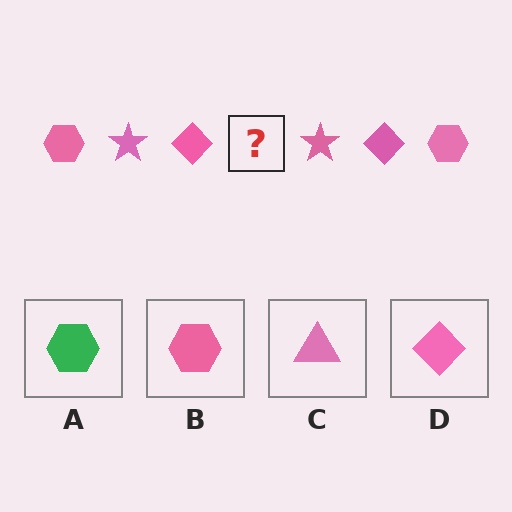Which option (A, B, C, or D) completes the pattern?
B.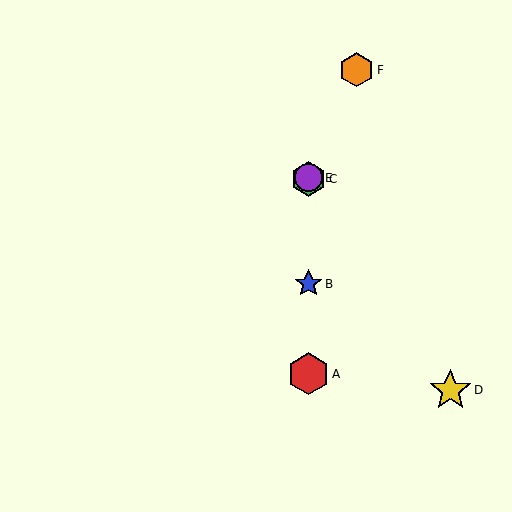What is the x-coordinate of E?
Object E is at x≈308.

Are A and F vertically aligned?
No, A is at x≈308 and F is at x≈356.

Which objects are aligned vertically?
Objects A, B, C, E are aligned vertically.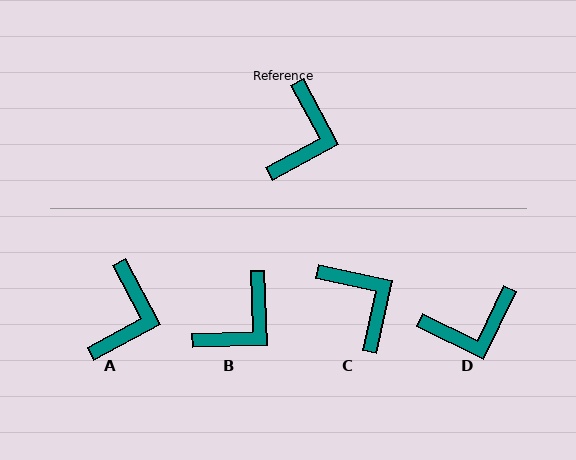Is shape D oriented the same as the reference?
No, it is off by about 54 degrees.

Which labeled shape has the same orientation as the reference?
A.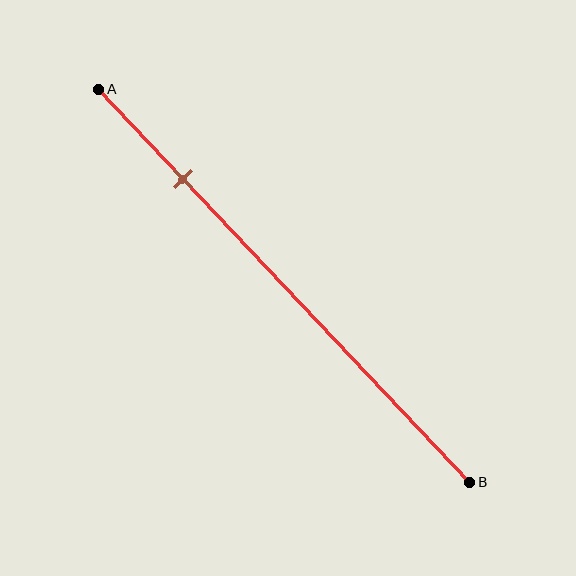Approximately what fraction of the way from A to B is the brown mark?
The brown mark is approximately 25% of the way from A to B.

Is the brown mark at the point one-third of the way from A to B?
No, the mark is at about 25% from A, not at the 33% one-third point.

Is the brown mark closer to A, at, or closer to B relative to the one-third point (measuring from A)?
The brown mark is closer to point A than the one-third point of segment AB.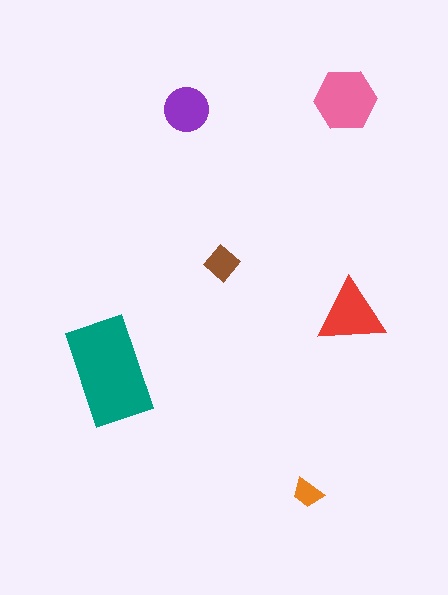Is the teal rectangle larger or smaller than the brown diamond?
Larger.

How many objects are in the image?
There are 6 objects in the image.